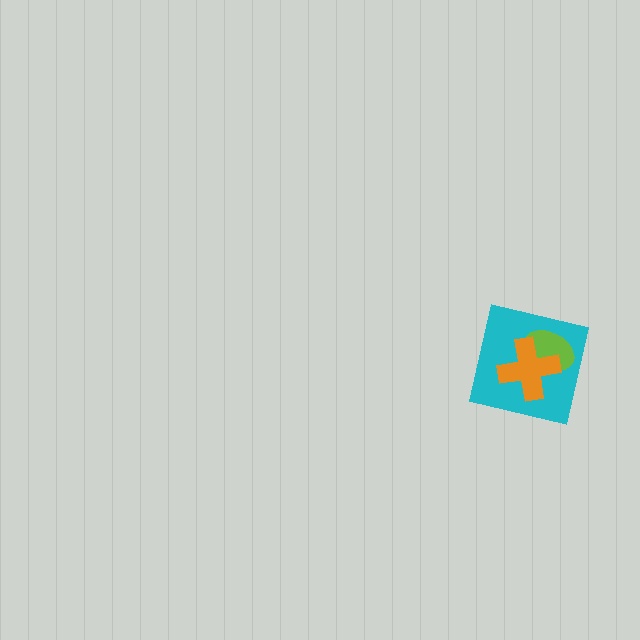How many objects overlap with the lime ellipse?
2 objects overlap with the lime ellipse.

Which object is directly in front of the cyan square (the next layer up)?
The lime ellipse is directly in front of the cyan square.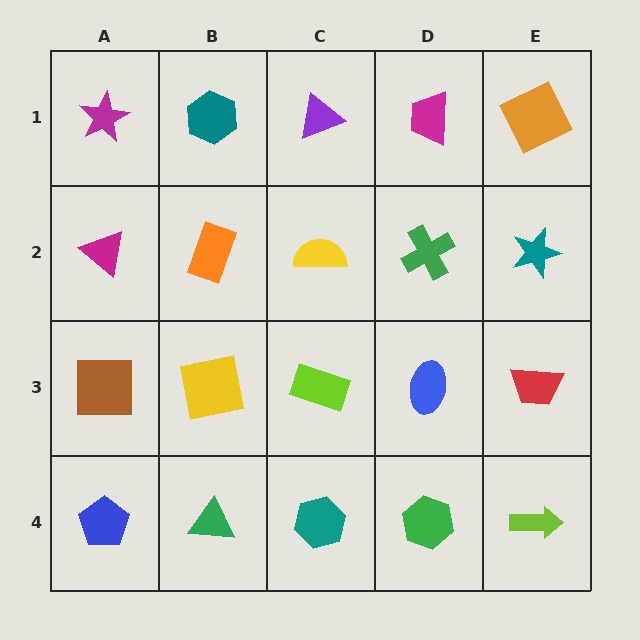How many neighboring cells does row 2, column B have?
4.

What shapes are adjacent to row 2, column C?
A purple triangle (row 1, column C), a lime rectangle (row 3, column C), an orange rectangle (row 2, column B), a green cross (row 2, column D).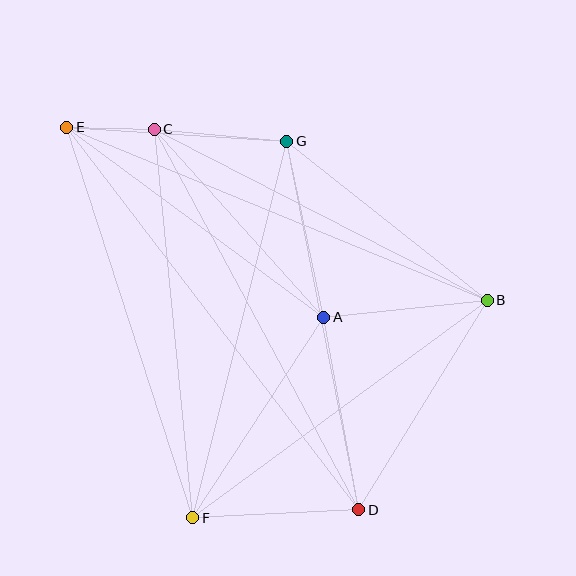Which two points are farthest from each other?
Points D and E are farthest from each other.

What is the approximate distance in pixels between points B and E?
The distance between B and E is approximately 455 pixels.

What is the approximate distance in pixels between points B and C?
The distance between B and C is approximately 374 pixels.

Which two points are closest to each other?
Points C and E are closest to each other.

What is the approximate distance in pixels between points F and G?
The distance between F and G is approximately 388 pixels.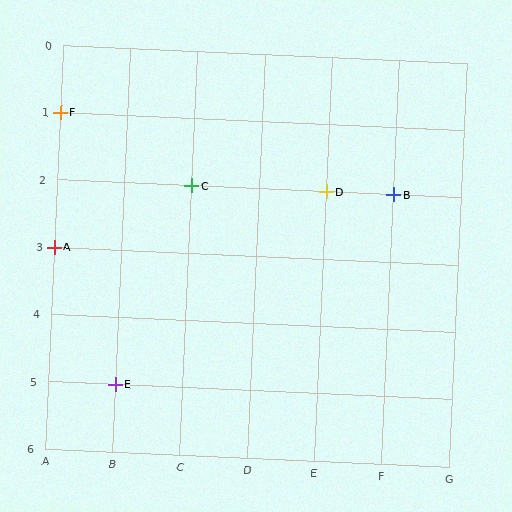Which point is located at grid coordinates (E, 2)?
Point D is at (E, 2).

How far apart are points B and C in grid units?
Points B and C are 3 columns apart.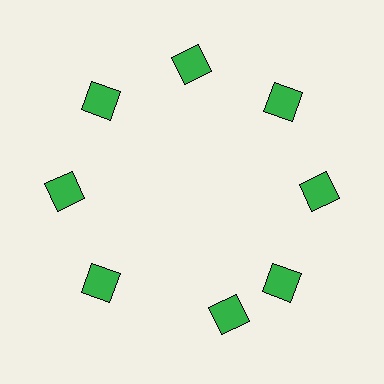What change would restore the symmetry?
The symmetry would be restored by rotating it back into even spacing with its neighbors so that all 8 squares sit at equal angles and equal distance from the center.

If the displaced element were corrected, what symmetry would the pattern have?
It would have 8-fold rotational symmetry — the pattern would map onto itself every 45 degrees.